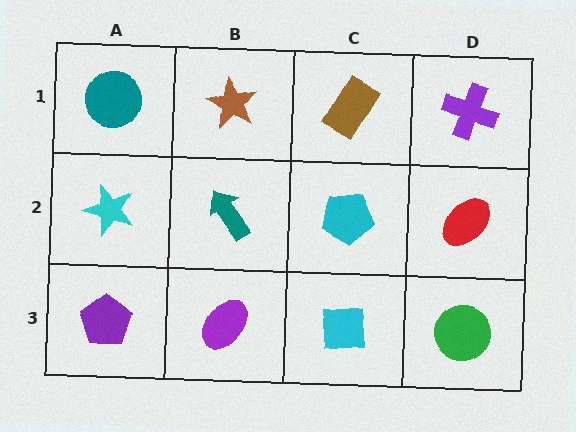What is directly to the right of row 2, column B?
A cyan pentagon.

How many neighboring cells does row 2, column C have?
4.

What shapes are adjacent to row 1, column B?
A teal arrow (row 2, column B), a teal circle (row 1, column A), a brown rectangle (row 1, column C).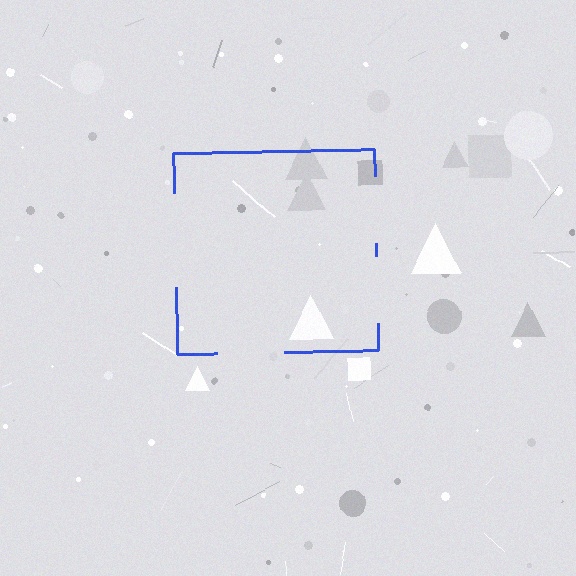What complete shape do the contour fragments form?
The contour fragments form a square.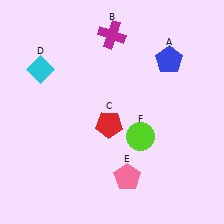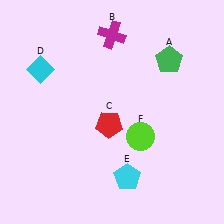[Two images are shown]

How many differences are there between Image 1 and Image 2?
There are 2 differences between the two images.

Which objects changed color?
A changed from blue to green. E changed from pink to cyan.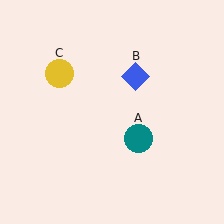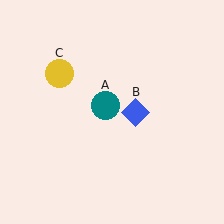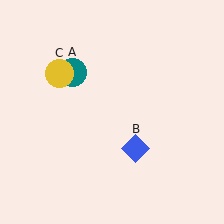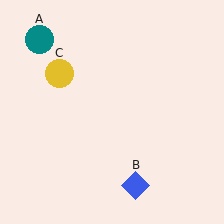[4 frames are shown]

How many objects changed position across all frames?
2 objects changed position: teal circle (object A), blue diamond (object B).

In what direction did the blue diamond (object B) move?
The blue diamond (object B) moved down.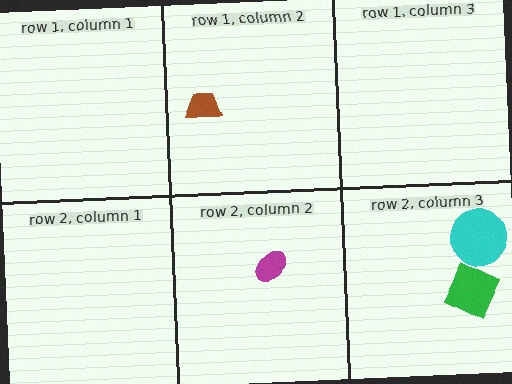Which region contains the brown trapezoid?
The row 1, column 2 region.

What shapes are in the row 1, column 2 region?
The brown trapezoid.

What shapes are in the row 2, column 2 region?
The magenta ellipse.